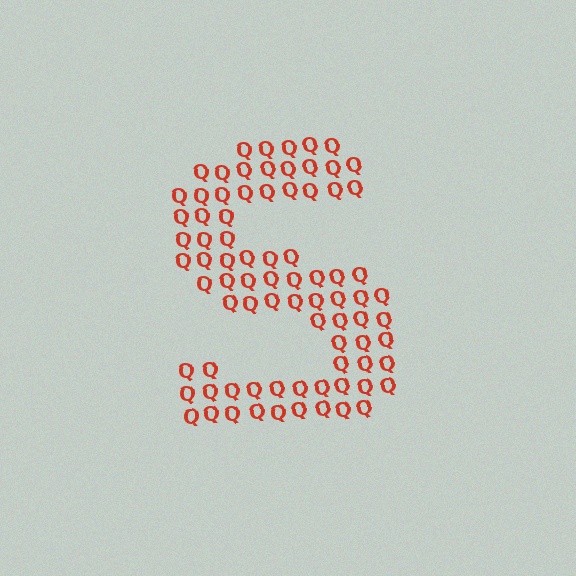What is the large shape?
The large shape is the letter S.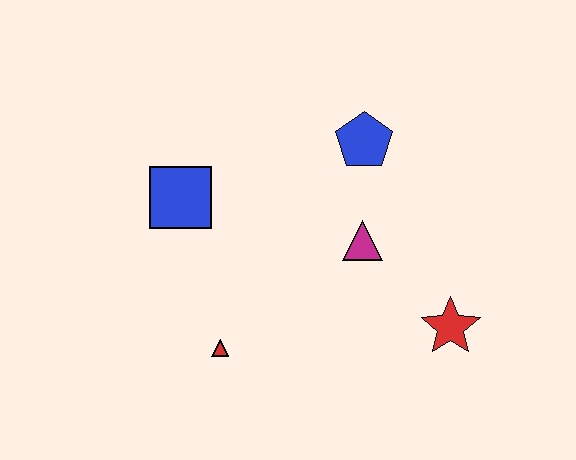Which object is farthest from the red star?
The blue square is farthest from the red star.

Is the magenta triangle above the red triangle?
Yes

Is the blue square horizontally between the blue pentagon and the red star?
No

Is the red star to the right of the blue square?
Yes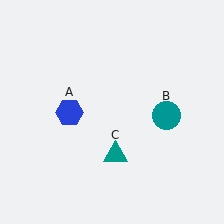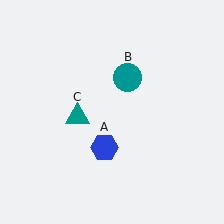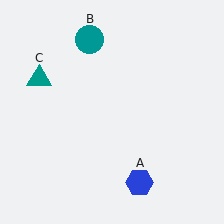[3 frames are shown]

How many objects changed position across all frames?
3 objects changed position: blue hexagon (object A), teal circle (object B), teal triangle (object C).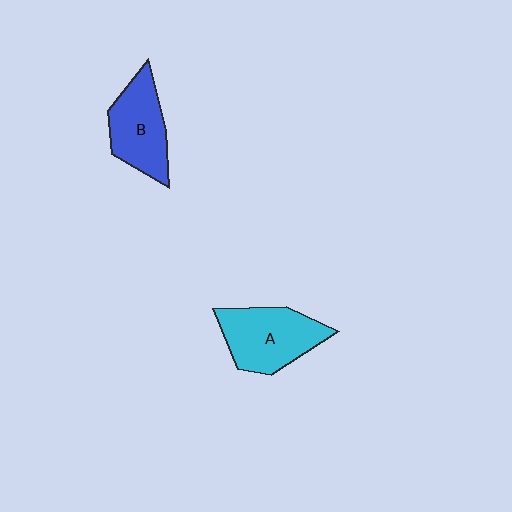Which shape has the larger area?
Shape A (cyan).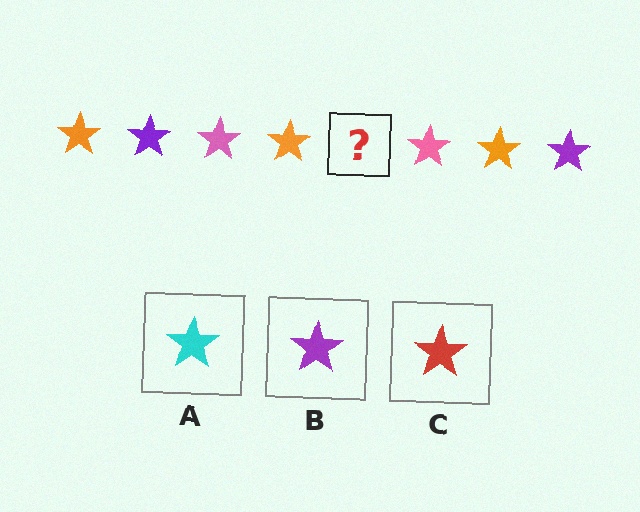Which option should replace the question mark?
Option B.